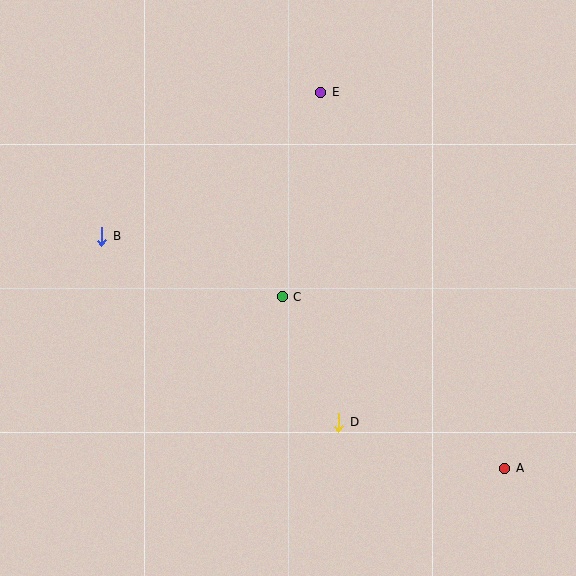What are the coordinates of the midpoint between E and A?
The midpoint between E and A is at (413, 280).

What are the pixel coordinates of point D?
Point D is at (339, 422).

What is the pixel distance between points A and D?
The distance between A and D is 172 pixels.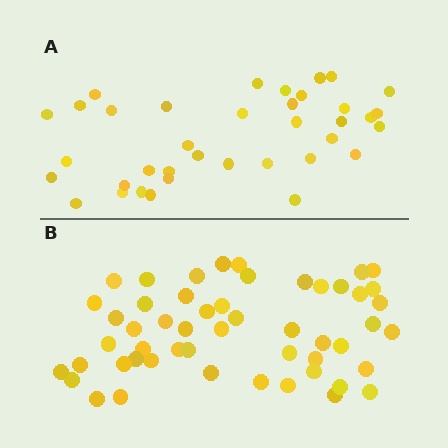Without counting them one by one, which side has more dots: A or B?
Region B (the bottom region) has more dots.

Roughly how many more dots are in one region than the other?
Region B has approximately 15 more dots than region A.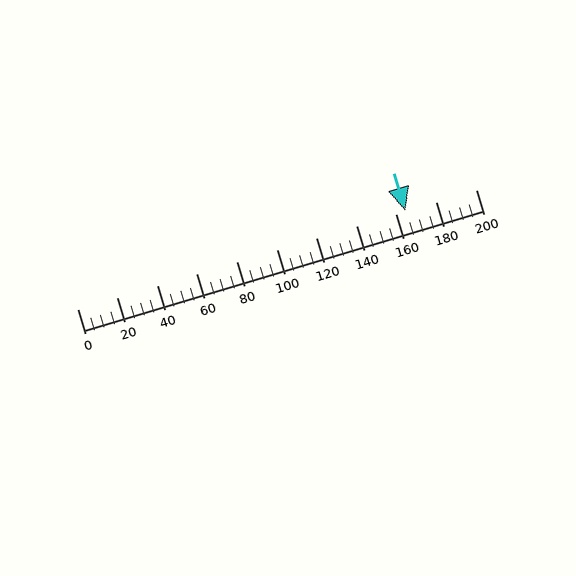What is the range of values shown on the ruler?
The ruler shows values from 0 to 200.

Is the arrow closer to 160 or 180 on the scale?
The arrow is closer to 160.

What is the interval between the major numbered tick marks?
The major tick marks are spaced 20 units apart.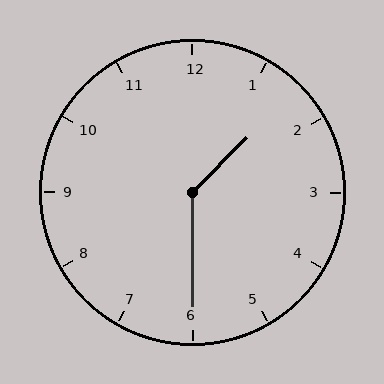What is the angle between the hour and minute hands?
Approximately 135 degrees.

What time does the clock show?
1:30.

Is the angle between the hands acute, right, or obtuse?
It is obtuse.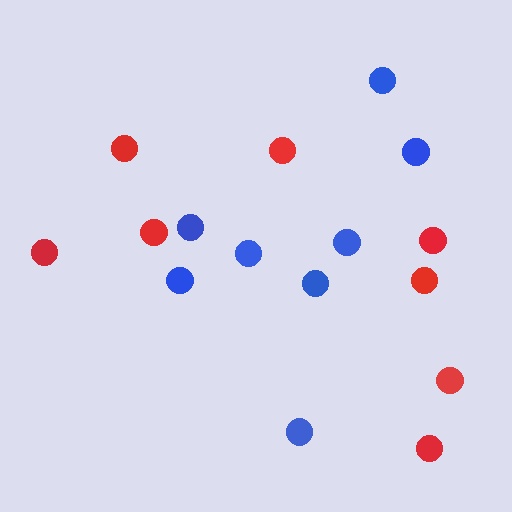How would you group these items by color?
There are 2 groups: one group of blue circles (8) and one group of red circles (8).